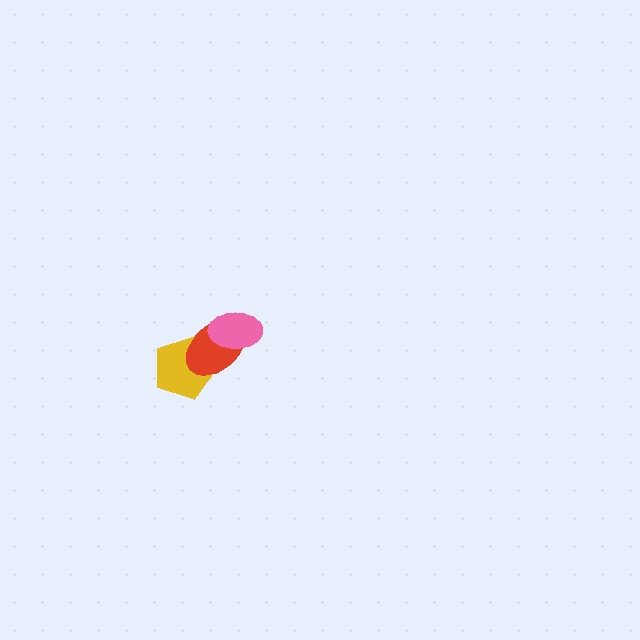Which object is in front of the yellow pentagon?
The red ellipse is in front of the yellow pentagon.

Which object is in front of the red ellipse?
The pink ellipse is in front of the red ellipse.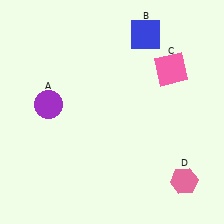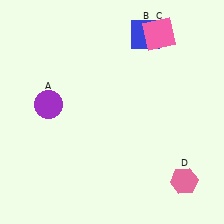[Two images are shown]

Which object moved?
The pink square (C) moved up.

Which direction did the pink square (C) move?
The pink square (C) moved up.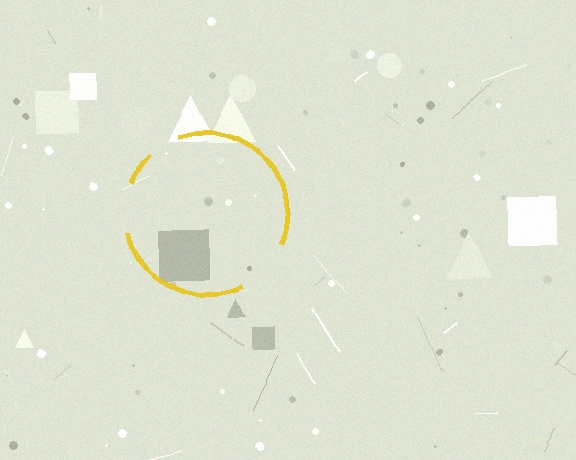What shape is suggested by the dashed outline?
The dashed outline suggests a circle.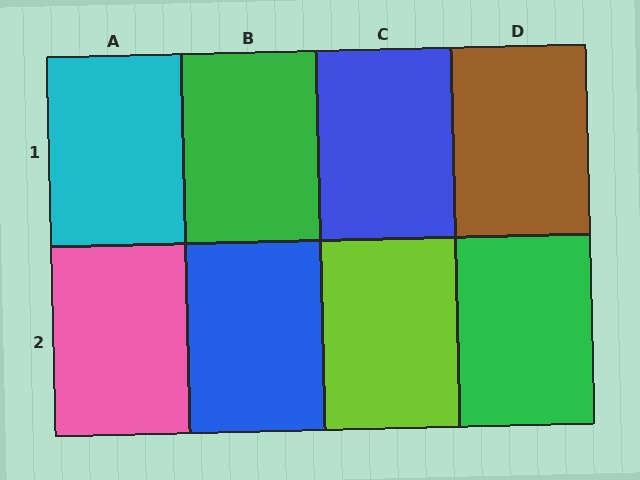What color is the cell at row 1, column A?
Cyan.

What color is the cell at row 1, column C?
Blue.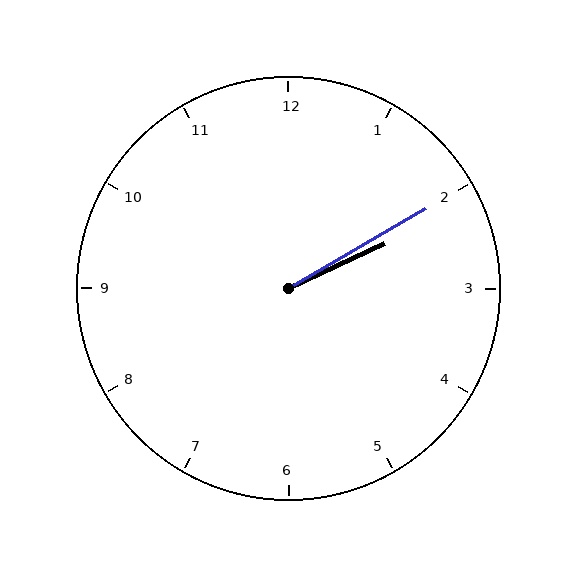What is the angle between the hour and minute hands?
Approximately 5 degrees.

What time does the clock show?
2:10.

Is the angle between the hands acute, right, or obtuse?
It is acute.